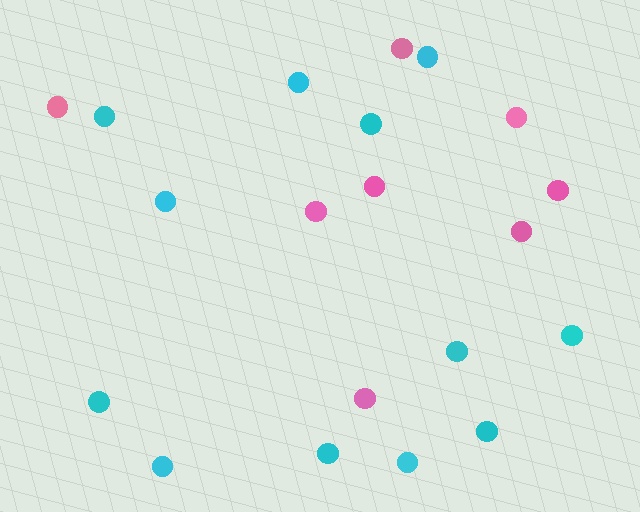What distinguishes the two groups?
There are 2 groups: one group of pink circles (8) and one group of cyan circles (12).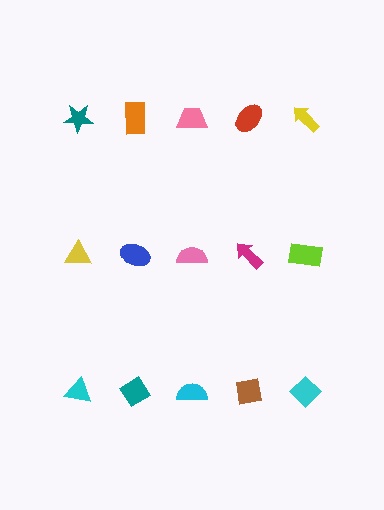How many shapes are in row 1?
5 shapes.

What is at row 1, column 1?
A teal star.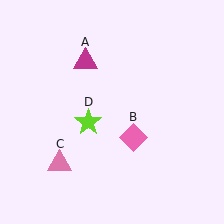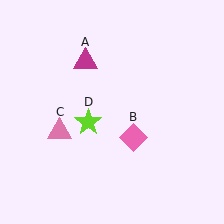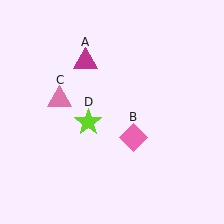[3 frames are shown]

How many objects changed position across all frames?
1 object changed position: pink triangle (object C).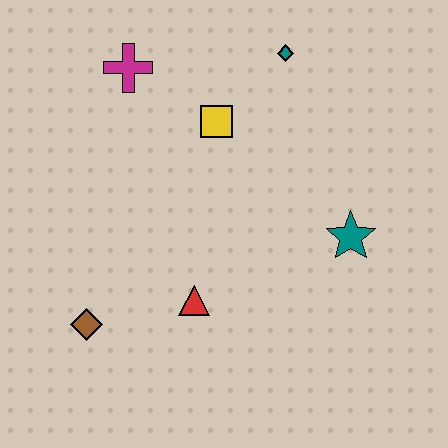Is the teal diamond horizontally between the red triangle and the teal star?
Yes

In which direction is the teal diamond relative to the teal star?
The teal diamond is above the teal star.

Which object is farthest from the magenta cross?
The teal star is farthest from the magenta cross.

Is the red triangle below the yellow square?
Yes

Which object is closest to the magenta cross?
The yellow square is closest to the magenta cross.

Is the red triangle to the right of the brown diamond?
Yes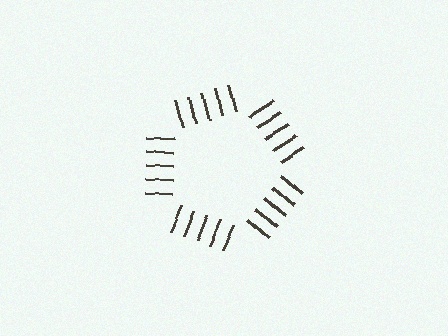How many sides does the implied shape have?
5 sides — the line-ends trace a pentagon.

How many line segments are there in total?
25 — 5 along each of the 5 edges.